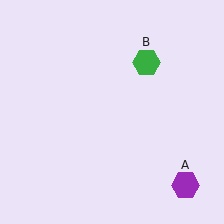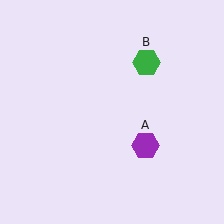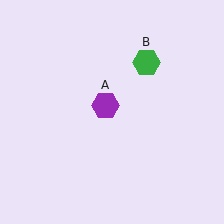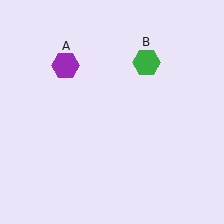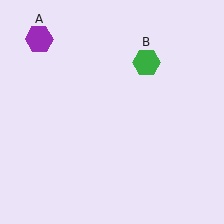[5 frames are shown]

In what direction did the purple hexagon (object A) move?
The purple hexagon (object A) moved up and to the left.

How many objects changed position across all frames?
1 object changed position: purple hexagon (object A).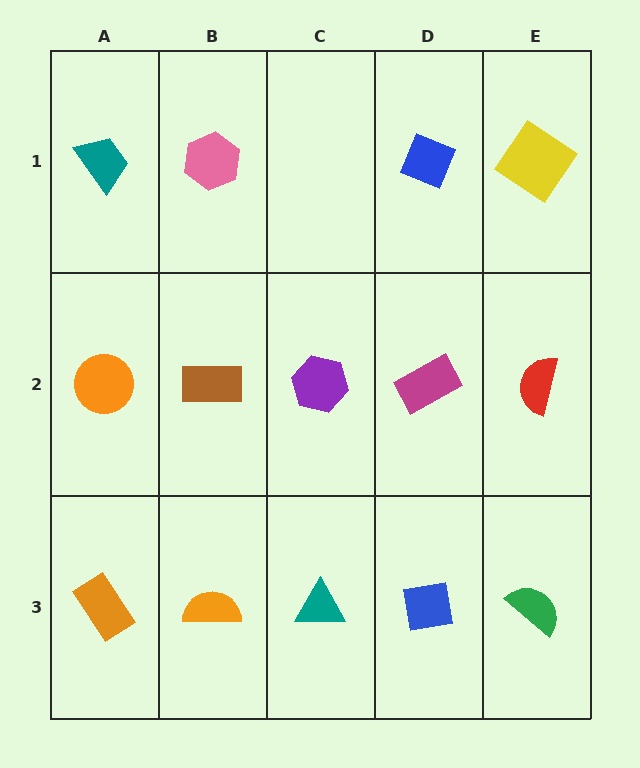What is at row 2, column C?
A purple hexagon.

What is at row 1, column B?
A pink hexagon.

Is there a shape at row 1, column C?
No, that cell is empty.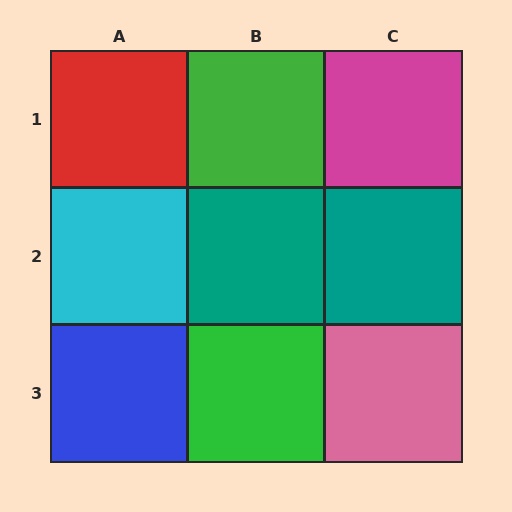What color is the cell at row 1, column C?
Magenta.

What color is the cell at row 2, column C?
Teal.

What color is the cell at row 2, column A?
Cyan.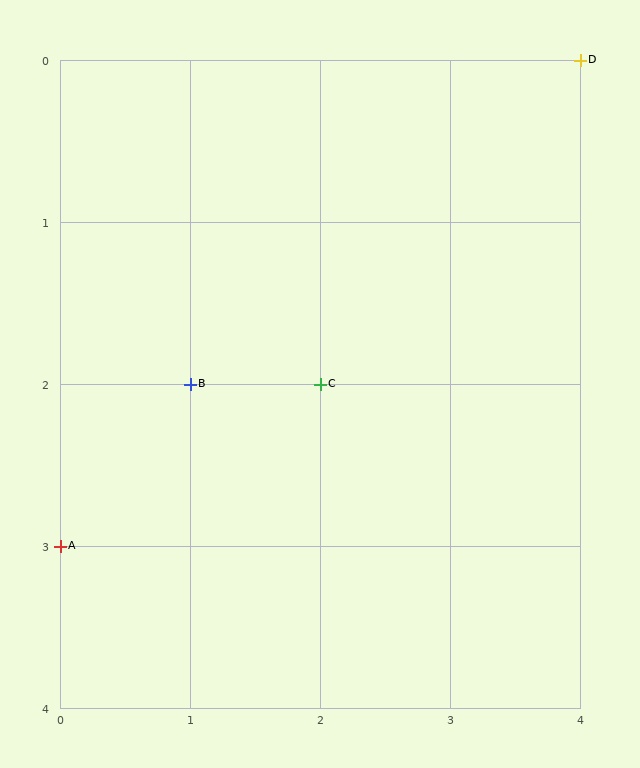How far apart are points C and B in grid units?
Points C and B are 1 column apart.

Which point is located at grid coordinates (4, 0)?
Point D is at (4, 0).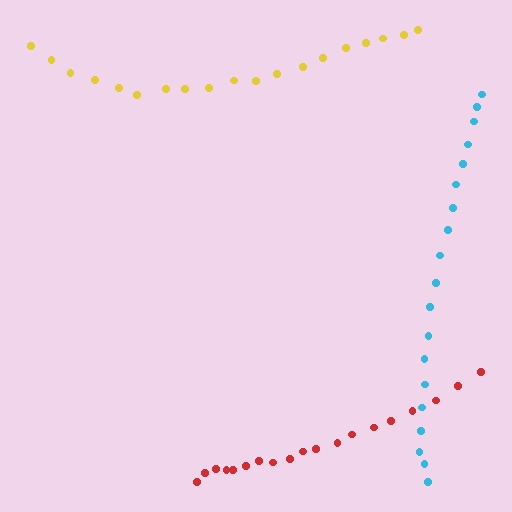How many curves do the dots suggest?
There are 3 distinct paths.